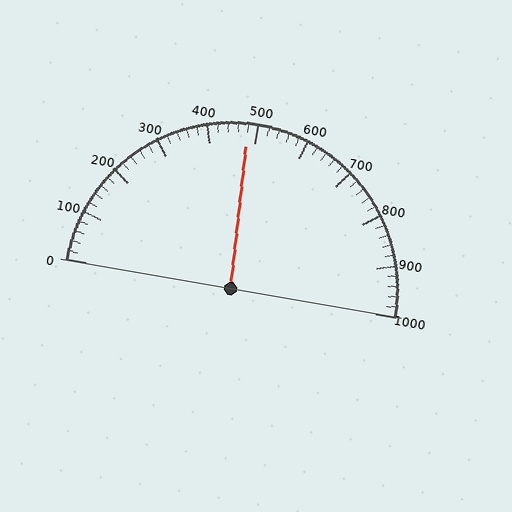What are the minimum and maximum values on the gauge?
The gauge ranges from 0 to 1000.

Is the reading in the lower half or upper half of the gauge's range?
The reading is in the lower half of the range (0 to 1000).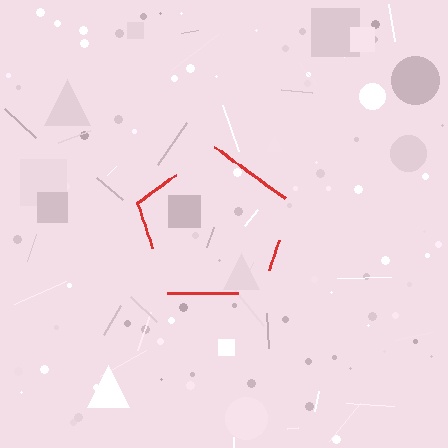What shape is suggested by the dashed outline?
The dashed outline suggests a pentagon.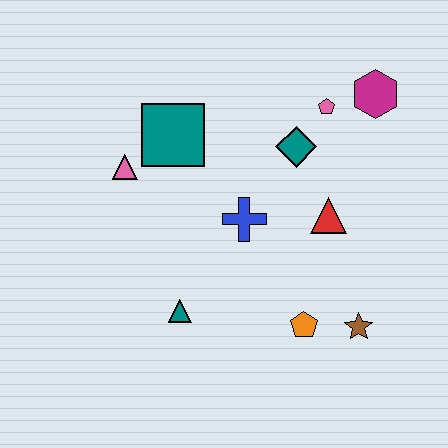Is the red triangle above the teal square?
No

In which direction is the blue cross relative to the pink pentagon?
The blue cross is below the pink pentagon.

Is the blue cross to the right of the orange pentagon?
No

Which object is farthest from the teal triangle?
The magenta hexagon is farthest from the teal triangle.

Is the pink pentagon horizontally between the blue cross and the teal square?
No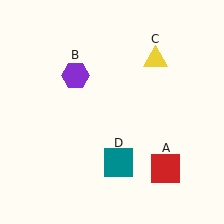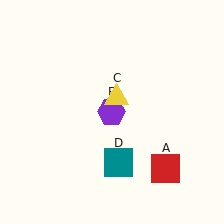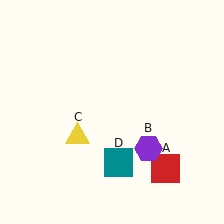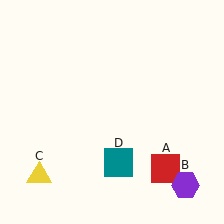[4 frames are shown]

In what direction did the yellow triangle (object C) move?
The yellow triangle (object C) moved down and to the left.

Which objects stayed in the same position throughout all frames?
Red square (object A) and teal square (object D) remained stationary.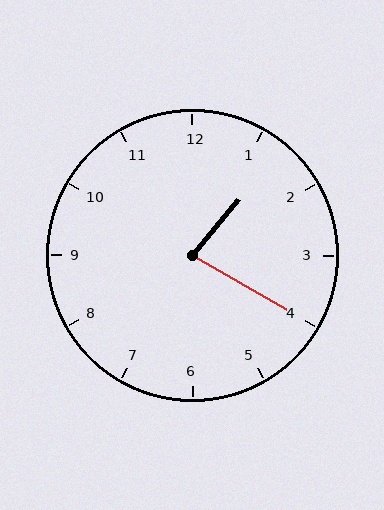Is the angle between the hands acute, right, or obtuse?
It is acute.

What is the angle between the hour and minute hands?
Approximately 80 degrees.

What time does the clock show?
1:20.